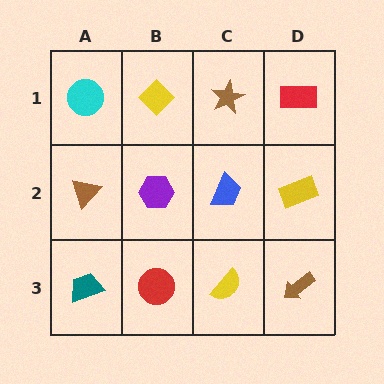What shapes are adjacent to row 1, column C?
A blue trapezoid (row 2, column C), a yellow diamond (row 1, column B), a red rectangle (row 1, column D).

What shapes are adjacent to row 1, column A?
A brown triangle (row 2, column A), a yellow diamond (row 1, column B).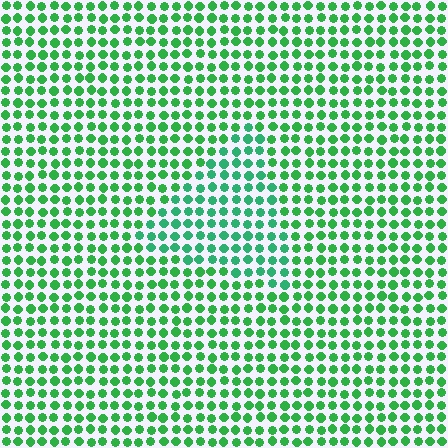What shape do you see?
I see a triangle.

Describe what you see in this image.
The image is filled with small green elements in a uniform arrangement. A triangle-shaped region is visible where the elements are tinted to a slightly different hue, forming a subtle color boundary.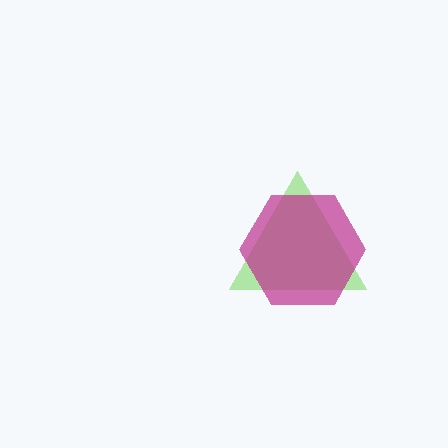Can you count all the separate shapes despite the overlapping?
Yes, there are 2 separate shapes.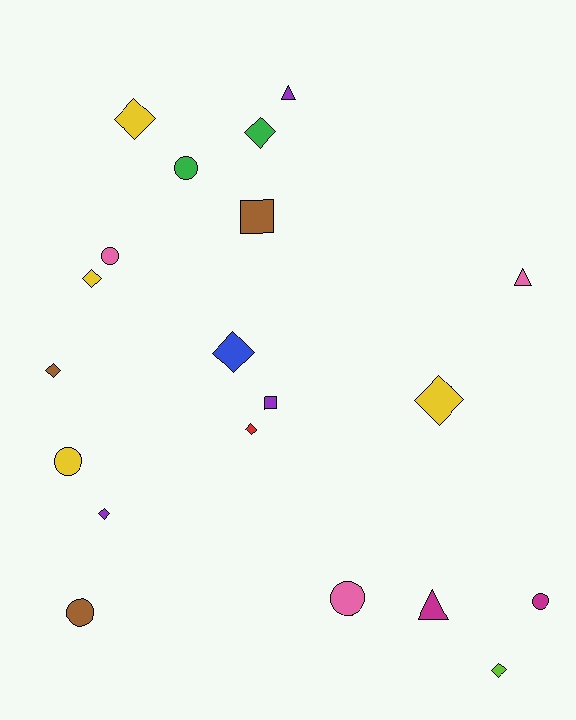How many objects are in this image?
There are 20 objects.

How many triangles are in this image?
There are 3 triangles.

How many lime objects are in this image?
There is 1 lime object.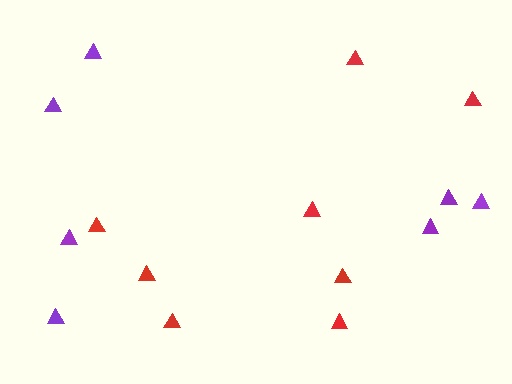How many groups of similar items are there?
There are 2 groups: one group of purple triangles (7) and one group of red triangles (8).